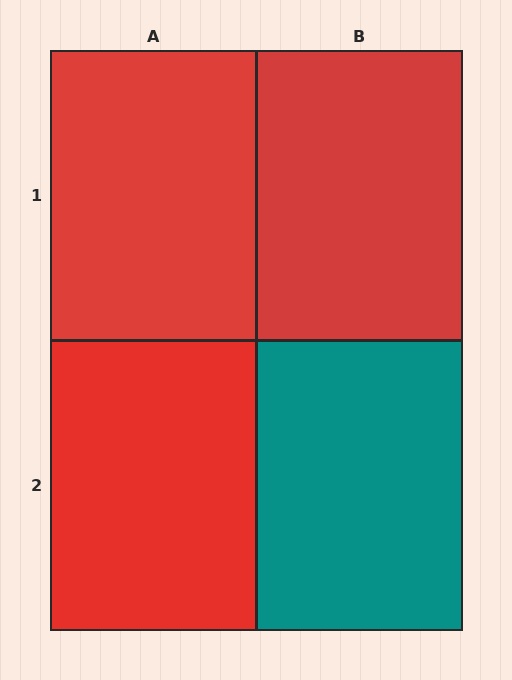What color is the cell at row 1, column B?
Red.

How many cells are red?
3 cells are red.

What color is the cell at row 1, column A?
Red.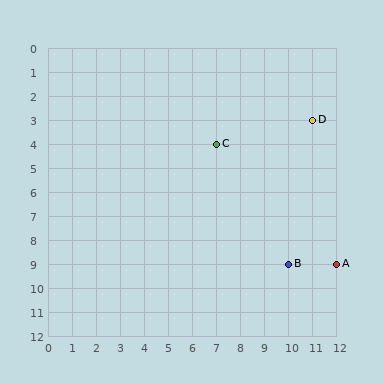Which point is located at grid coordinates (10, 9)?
Point B is at (10, 9).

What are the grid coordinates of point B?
Point B is at grid coordinates (10, 9).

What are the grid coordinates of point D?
Point D is at grid coordinates (11, 3).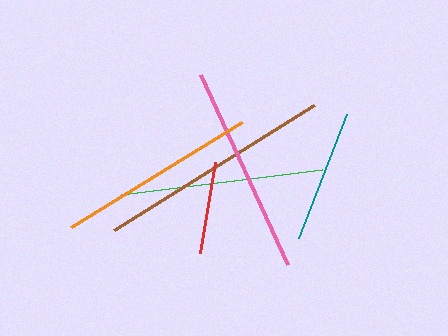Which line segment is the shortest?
The red line is the shortest at approximately 92 pixels.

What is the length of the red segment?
The red segment is approximately 92 pixels long.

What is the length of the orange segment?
The orange segment is approximately 200 pixels long.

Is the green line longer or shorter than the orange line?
The green line is longer than the orange line.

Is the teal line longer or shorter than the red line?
The teal line is longer than the red line.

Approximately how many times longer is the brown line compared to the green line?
The brown line is approximately 1.2 times the length of the green line.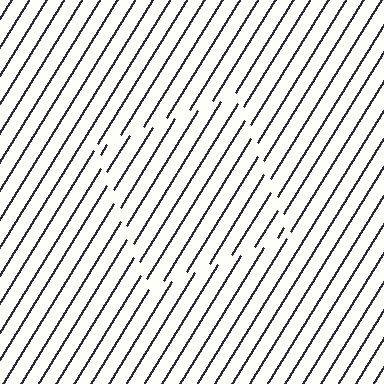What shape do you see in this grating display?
An illusory square. The interior of the shape contains the same grating, shifted by half a period — the contour is defined by the phase discontinuity where line-ends from the inner and outer gratings abut.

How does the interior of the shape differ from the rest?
The interior of the shape contains the same grating, shifted by half a period — the contour is defined by the phase discontinuity where line-ends from the inner and outer gratings abut.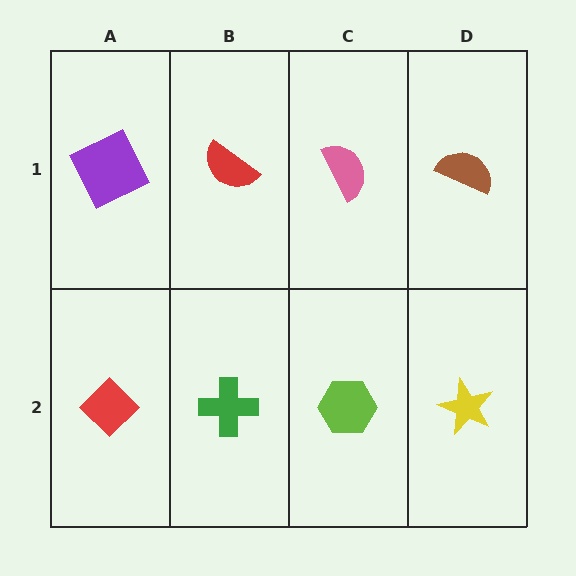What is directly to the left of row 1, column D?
A pink semicircle.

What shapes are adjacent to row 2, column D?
A brown semicircle (row 1, column D), a lime hexagon (row 2, column C).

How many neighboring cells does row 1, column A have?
2.